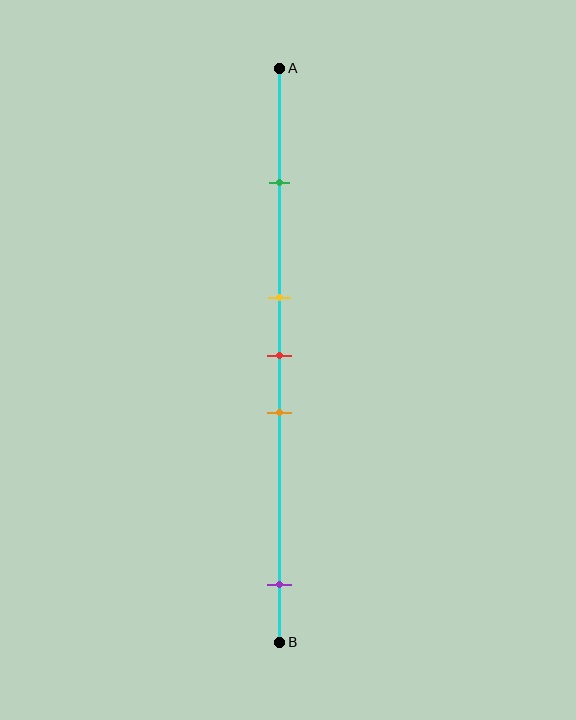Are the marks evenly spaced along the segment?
No, the marks are not evenly spaced.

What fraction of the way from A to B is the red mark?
The red mark is approximately 50% (0.5) of the way from A to B.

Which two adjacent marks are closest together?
The yellow and red marks are the closest adjacent pair.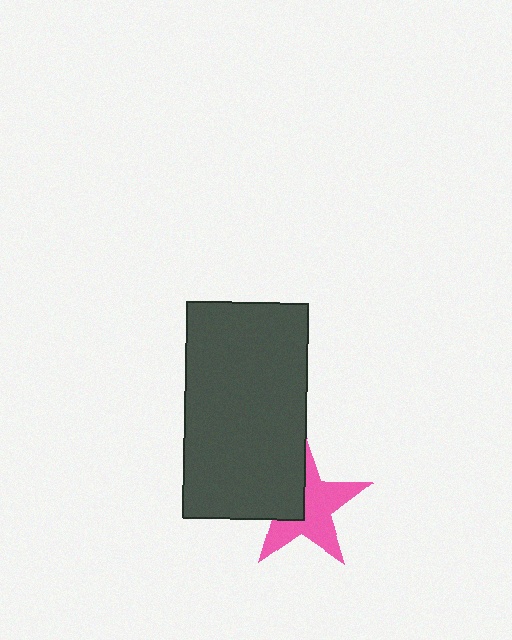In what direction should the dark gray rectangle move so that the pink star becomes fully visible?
The dark gray rectangle should move left. That is the shortest direction to clear the overlap and leave the pink star fully visible.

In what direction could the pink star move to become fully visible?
The pink star could move right. That would shift it out from behind the dark gray rectangle entirely.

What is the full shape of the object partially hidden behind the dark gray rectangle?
The partially hidden object is a pink star.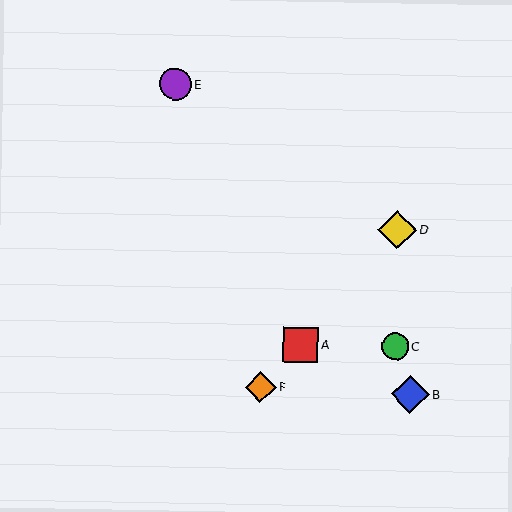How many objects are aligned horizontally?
2 objects (A, C) are aligned horizontally.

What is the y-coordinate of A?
Object A is at y≈345.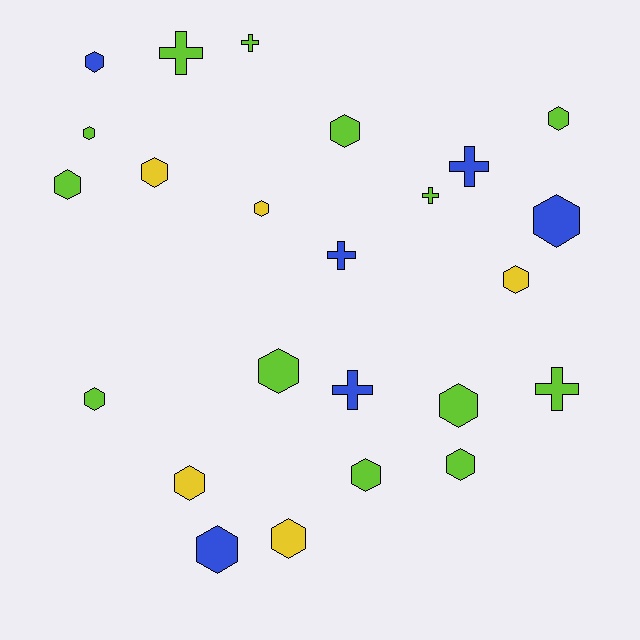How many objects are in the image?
There are 24 objects.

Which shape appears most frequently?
Hexagon, with 17 objects.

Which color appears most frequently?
Lime, with 13 objects.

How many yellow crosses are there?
There are no yellow crosses.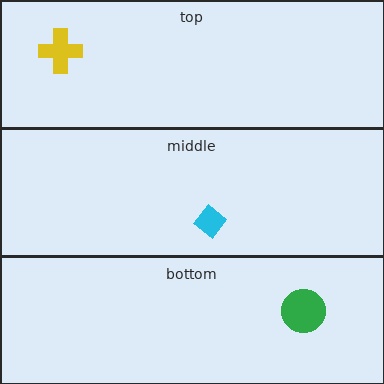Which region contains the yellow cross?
The top region.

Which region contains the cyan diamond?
The middle region.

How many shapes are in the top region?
1.